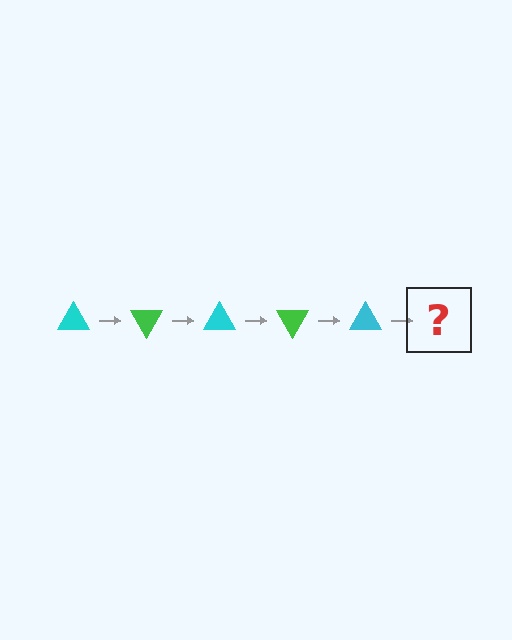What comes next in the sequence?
The next element should be a green triangle, rotated 300 degrees from the start.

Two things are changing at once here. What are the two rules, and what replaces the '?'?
The two rules are that it rotates 60 degrees each step and the color cycles through cyan and green. The '?' should be a green triangle, rotated 300 degrees from the start.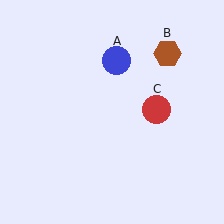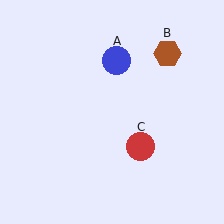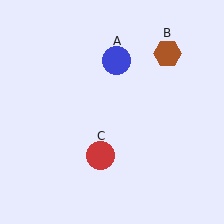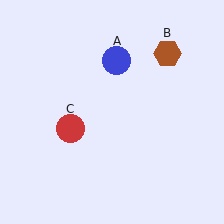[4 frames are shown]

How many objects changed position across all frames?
1 object changed position: red circle (object C).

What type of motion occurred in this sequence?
The red circle (object C) rotated clockwise around the center of the scene.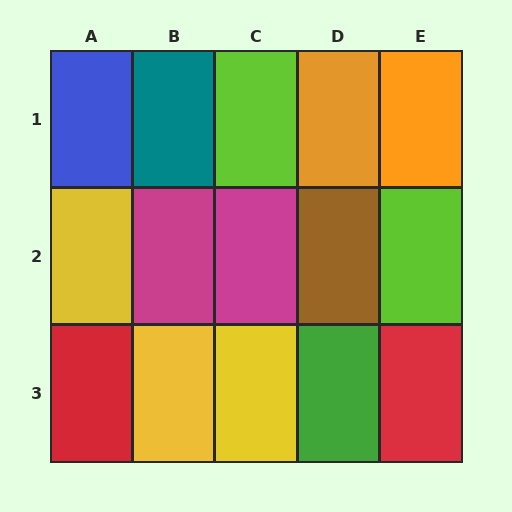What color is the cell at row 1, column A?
Blue.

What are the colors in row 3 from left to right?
Red, yellow, yellow, green, red.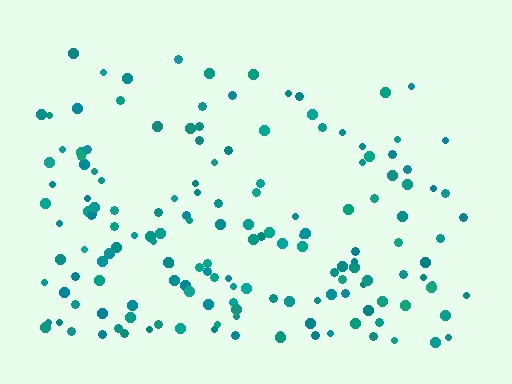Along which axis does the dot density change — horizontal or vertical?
Vertical.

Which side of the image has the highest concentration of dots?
The bottom.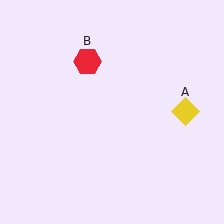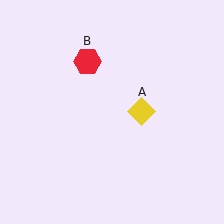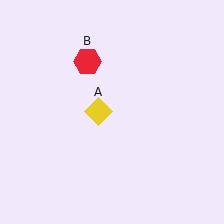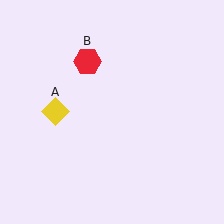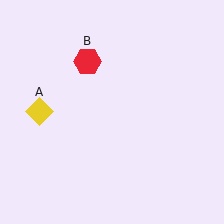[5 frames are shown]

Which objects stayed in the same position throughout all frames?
Red hexagon (object B) remained stationary.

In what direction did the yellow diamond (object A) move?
The yellow diamond (object A) moved left.